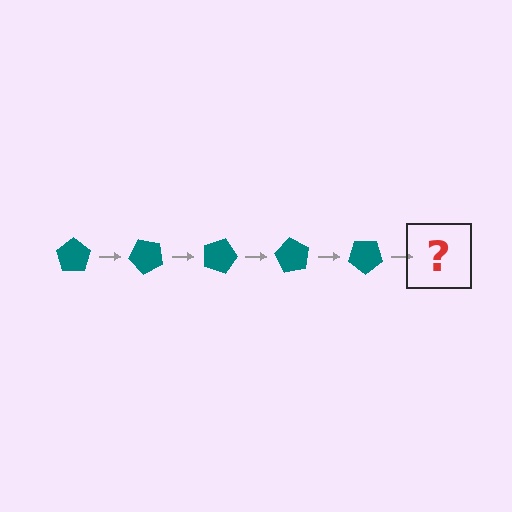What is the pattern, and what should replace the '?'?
The pattern is that the pentagon rotates 45 degrees each step. The '?' should be a teal pentagon rotated 225 degrees.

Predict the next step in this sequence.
The next step is a teal pentagon rotated 225 degrees.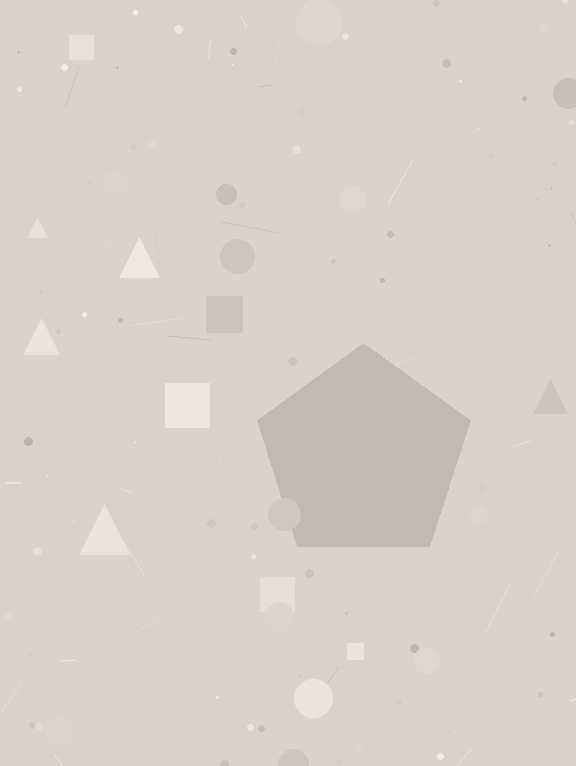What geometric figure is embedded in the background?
A pentagon is embedded in the background.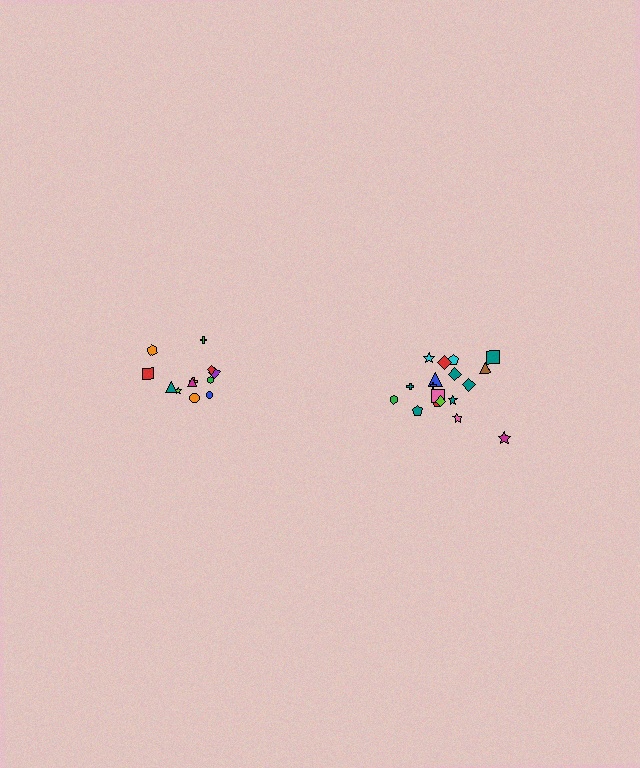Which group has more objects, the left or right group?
The right group.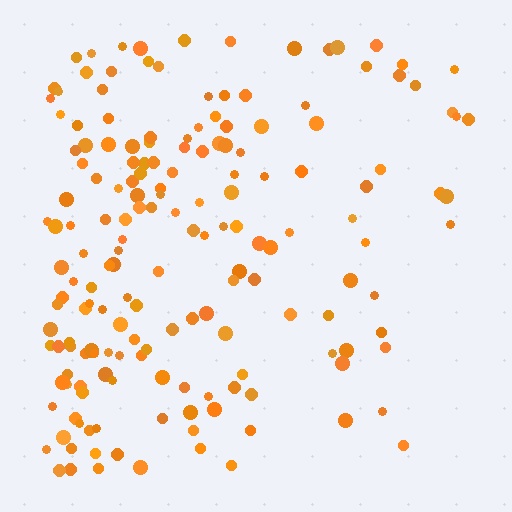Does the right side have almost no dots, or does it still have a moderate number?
Still a moderate number, just noticeably fewer than the left.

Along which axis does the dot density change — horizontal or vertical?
Horizontal.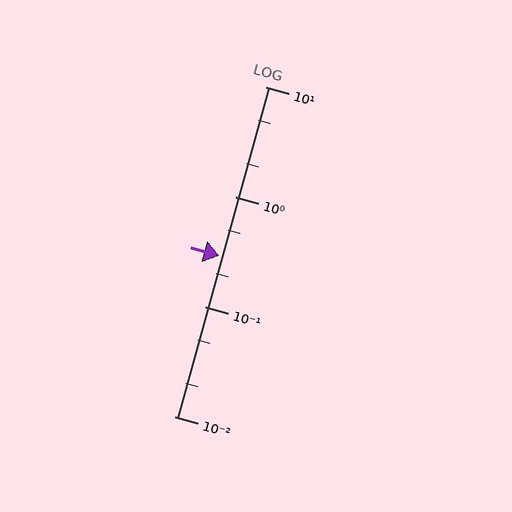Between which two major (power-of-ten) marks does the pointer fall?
The pointer is between 0.1 and 1.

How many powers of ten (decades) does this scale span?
The scale spans 3 decades, from 0.01 to 10.